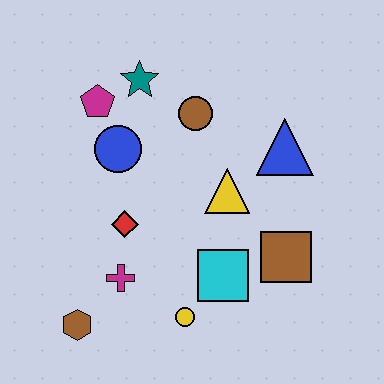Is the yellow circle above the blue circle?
No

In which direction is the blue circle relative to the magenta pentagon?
The blue circle is below the magenta pentagon.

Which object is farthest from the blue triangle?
The brown hexagon is farthest from the blue triangle.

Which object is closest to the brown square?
The cyan square is closest to the brown square.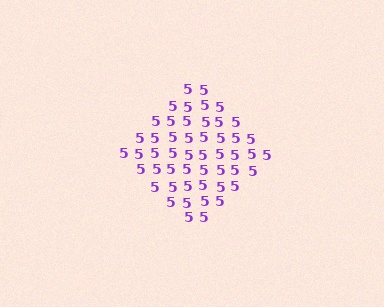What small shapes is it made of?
It is made of small digit 5's.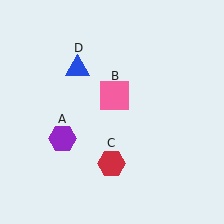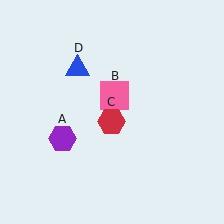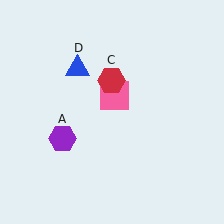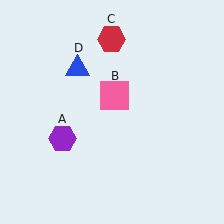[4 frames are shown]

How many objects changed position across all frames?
1 object changed position: red hexagon (object C).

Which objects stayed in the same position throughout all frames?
Purple hexagon (object A) and pink square (object B) and blue triangle (object D) remained stationary.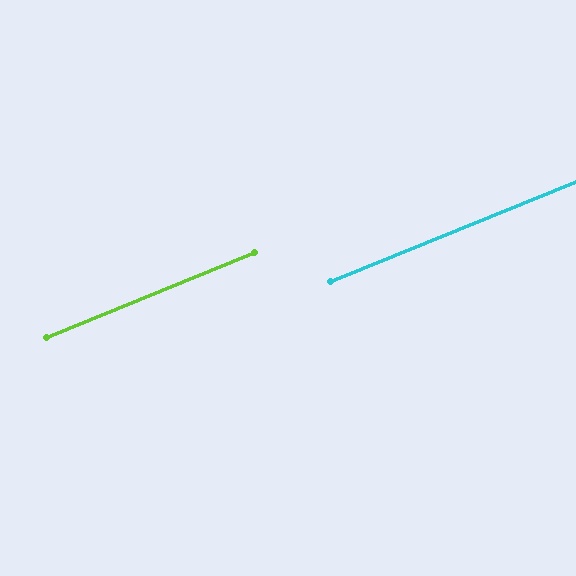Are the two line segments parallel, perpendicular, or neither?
Parallel — their directions differ by only 0.1°.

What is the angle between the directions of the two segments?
Approximately 0 degrees.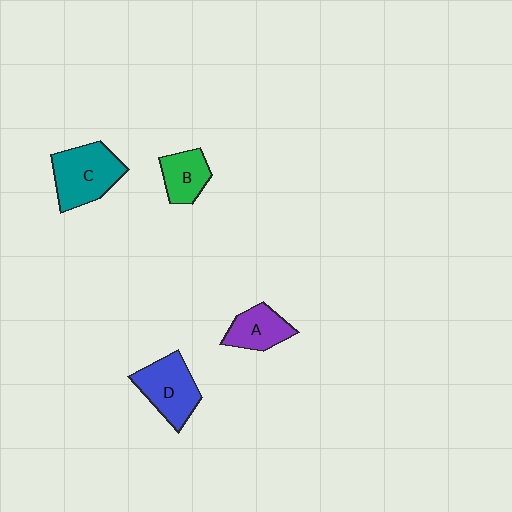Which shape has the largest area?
Shape C (teal).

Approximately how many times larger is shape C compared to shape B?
Approximately 1.7 times.